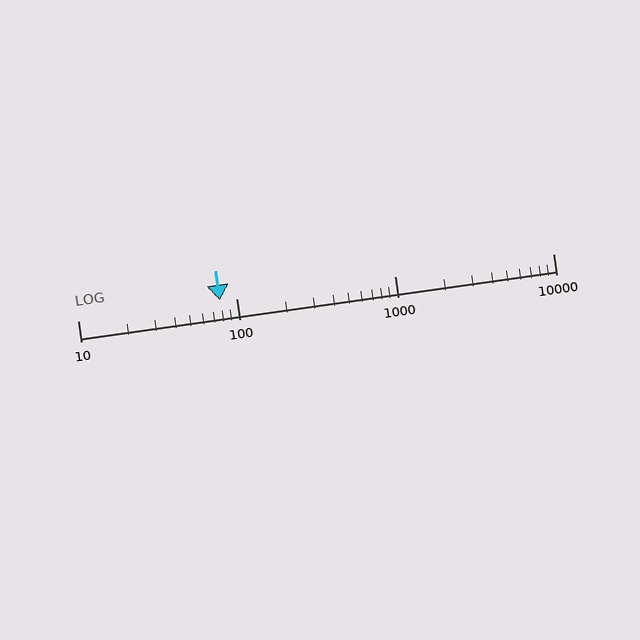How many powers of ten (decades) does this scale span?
The scale spans 3 decades, from 10 to 10000.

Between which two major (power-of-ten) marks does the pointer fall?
The pointer is between 10 and 100.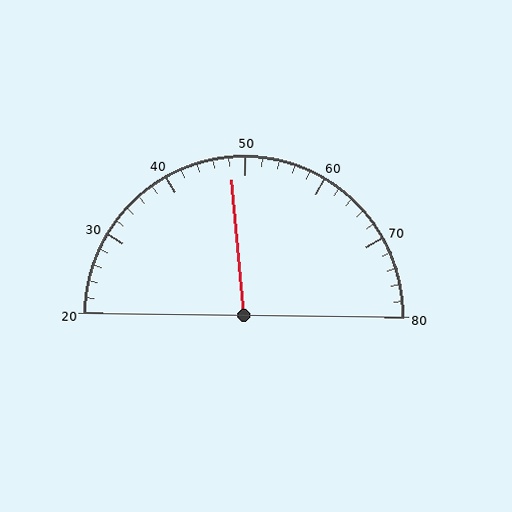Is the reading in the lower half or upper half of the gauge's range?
The reading is in the lower half of the range (20 to 80).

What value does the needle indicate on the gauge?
The needle indicates approximately 48.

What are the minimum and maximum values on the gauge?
The gauge ranges from 20 to 80.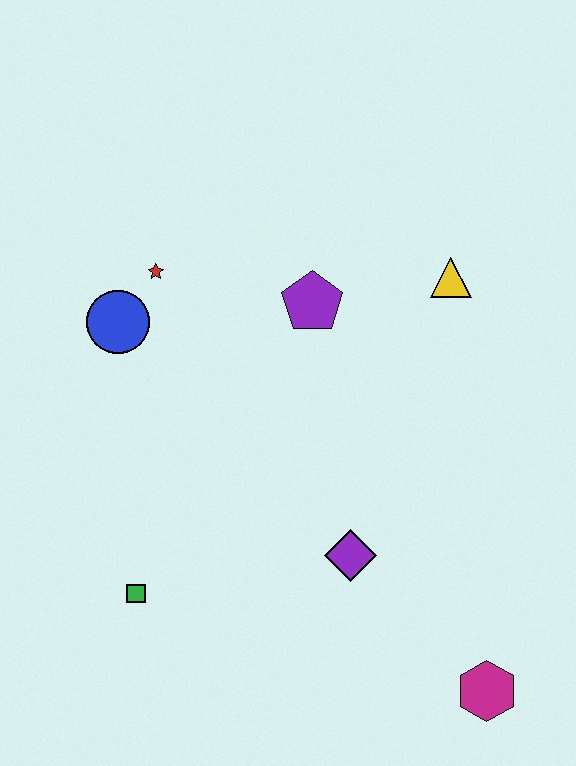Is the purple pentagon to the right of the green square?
Yes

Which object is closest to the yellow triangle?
The purple pentagon is closest to the yellow triangle.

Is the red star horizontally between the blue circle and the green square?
No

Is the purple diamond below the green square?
No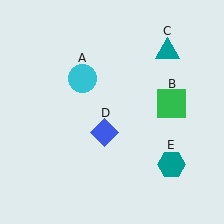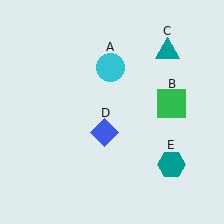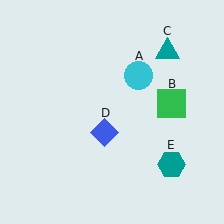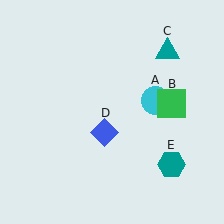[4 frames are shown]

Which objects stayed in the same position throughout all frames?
Green square (object B) and teal triangle (object C) and blue diamond (object D) and teal hexagon (object E) remained stationary.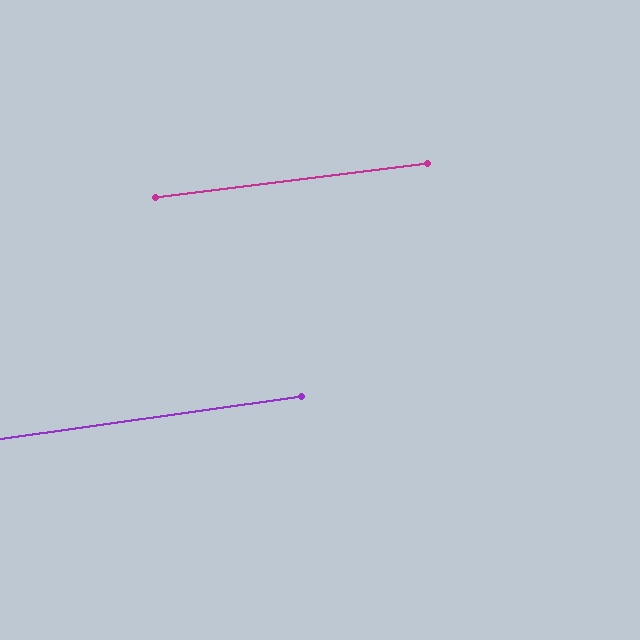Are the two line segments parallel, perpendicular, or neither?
Parallel — their directions differ by only 0.9°.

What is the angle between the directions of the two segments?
Approximately 1 degree.